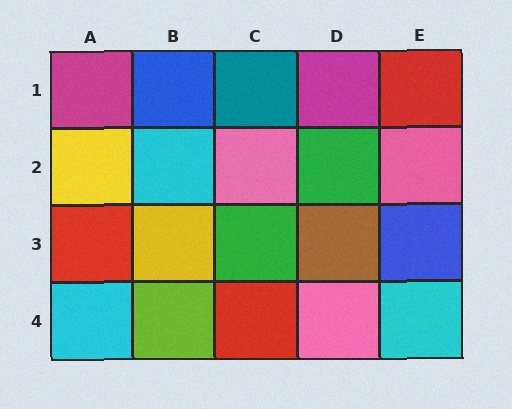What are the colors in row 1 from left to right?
Magenta, blue, teal, magenta, red.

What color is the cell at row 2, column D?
Green.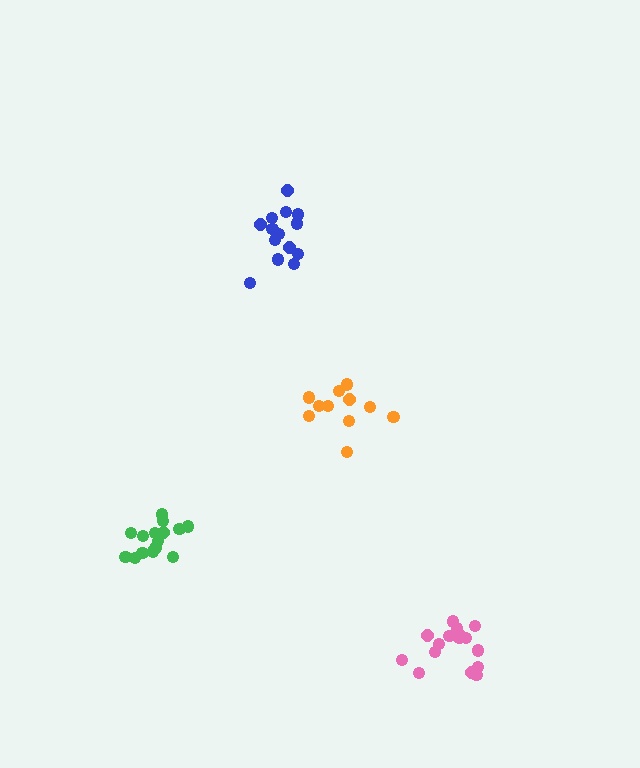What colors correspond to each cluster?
The clusters are colored: green, blue, pink, orange.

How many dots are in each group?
Group 1: 16 dots, Group 2: 14 dots, Group 3: 17 dots, Group 4: 11 dots (58 total).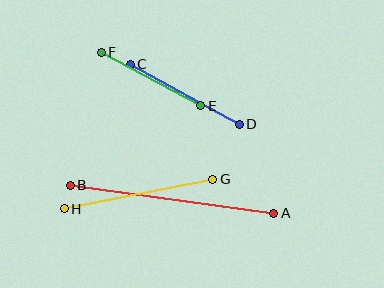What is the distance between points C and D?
The distance is approximately 124 pixels.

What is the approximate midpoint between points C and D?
The midpoint is at approximately (185, 94) pixels.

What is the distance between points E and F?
The distance is approximately 113 pixels.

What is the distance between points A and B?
The distance is approximately 206 pixels.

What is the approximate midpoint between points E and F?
The midpoint is at approximately (151, 79) pixels.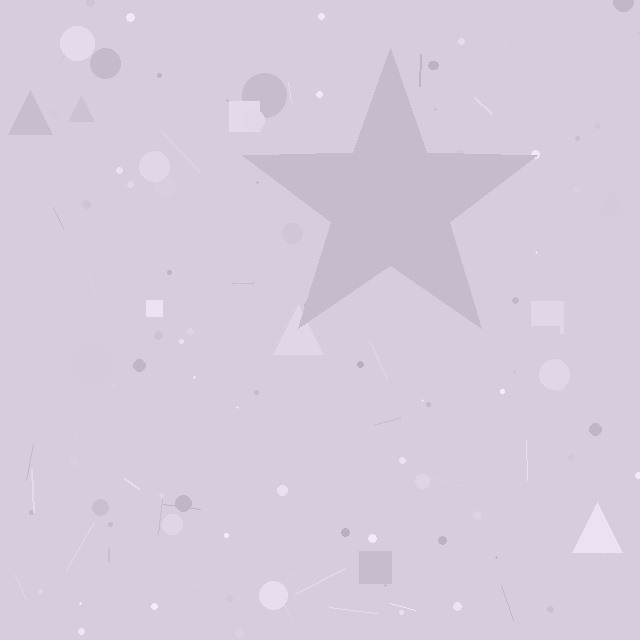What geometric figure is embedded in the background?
A star is embedded in the background.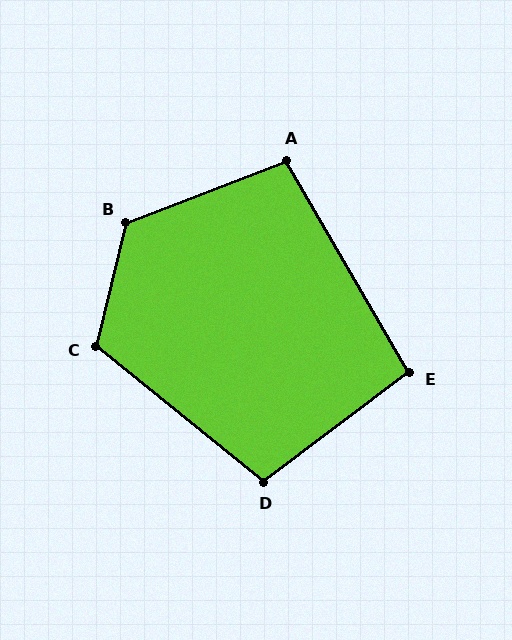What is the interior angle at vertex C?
Approximately 115 degrees (obtuse).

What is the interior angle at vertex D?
Approximately 104 degrees (obtuse).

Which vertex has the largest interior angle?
B, at approximately 125 degrees.